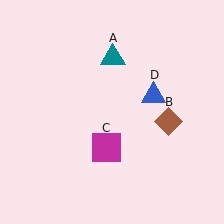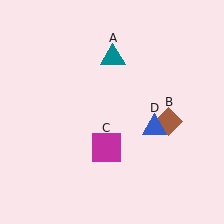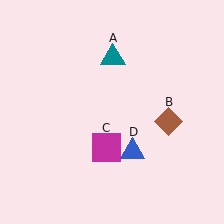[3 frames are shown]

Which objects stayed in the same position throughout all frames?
Teal triangle (object A) and brown diamond (object B) and magenta square (object C) remained stationary.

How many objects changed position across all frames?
1 object changed position: blue triangle (object D).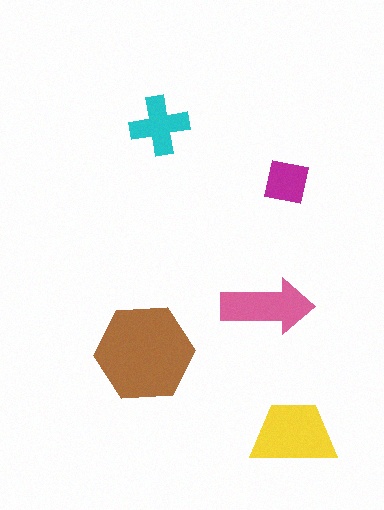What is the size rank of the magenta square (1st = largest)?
5th.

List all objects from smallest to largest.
The magenta square, the cyan cross, the pink arrow, the yellow trapezoid, the brown hexagon.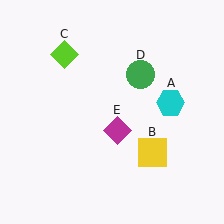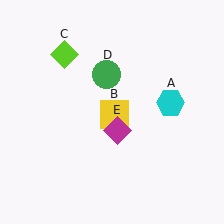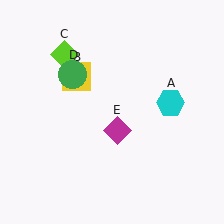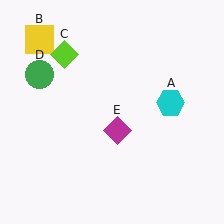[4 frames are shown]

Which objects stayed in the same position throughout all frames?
Cyan hexagon (object A) and lime diamond (object C) and magenta diamond (object E) remained stationary.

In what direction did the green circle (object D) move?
The green circle (object D) moved left.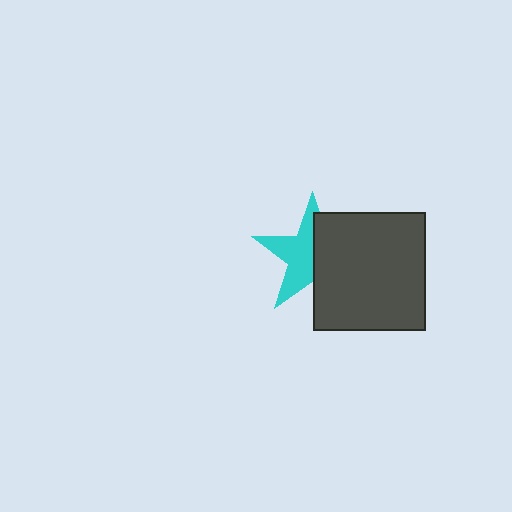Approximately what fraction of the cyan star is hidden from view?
Roughly 48% of the cyan star is hidden behind the dark gray rectangle.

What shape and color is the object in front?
The object in front is a dark gray rectangle.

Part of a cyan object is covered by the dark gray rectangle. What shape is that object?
It is a star.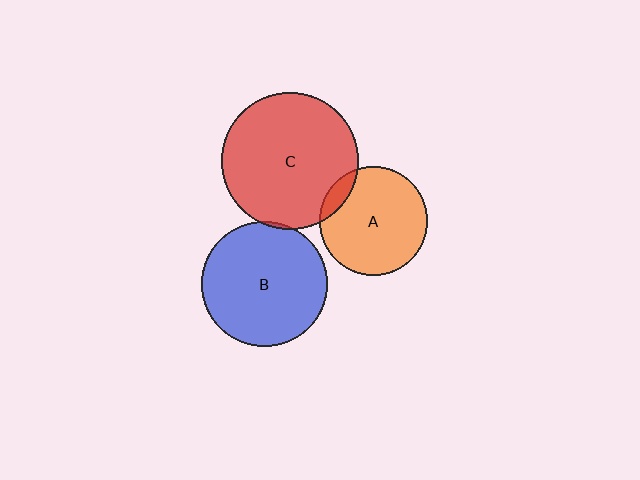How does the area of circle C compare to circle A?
Approximately 1.6 times.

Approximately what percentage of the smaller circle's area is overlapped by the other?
Approximately 10%.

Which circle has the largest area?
Circle C (red).